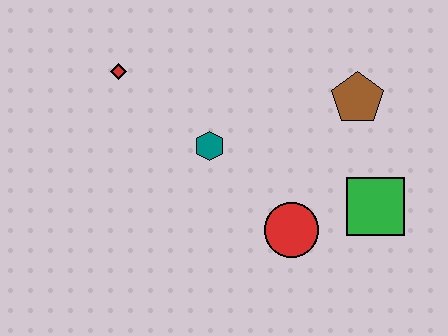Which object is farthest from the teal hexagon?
The green square is farthest from the teal hexagon.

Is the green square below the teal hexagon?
Yes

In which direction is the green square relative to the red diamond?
The green square is to the right of the red diamond.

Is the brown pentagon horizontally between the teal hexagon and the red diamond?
No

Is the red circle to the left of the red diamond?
No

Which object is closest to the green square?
The red circle is closest to the green square.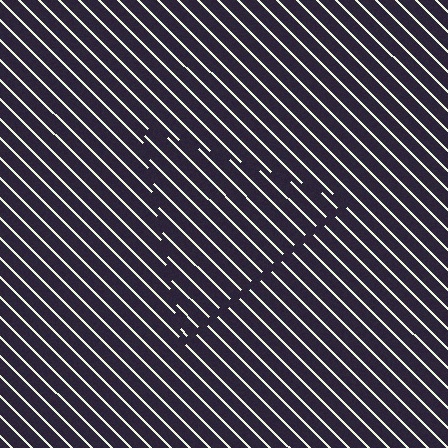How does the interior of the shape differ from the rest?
The interior of the shape contains the same grating, shifted by half a period — the contour is defined by the phase discontinuity where line-ends from the inner and outer gratings abut.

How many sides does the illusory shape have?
3 sides — the line-ends trace a triangle.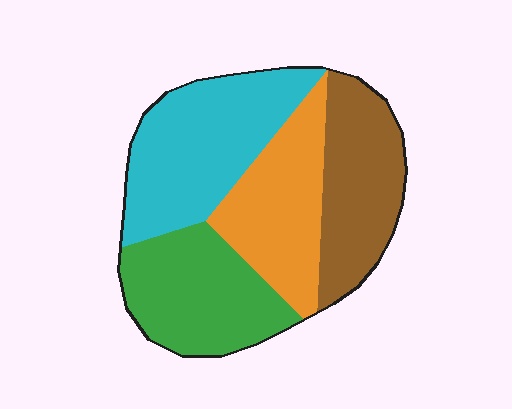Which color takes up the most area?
Cyan, at roughly 30%.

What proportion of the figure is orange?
Orange takes up between a sixth and a third of the figure.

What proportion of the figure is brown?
Brown covers about 25% of the figure.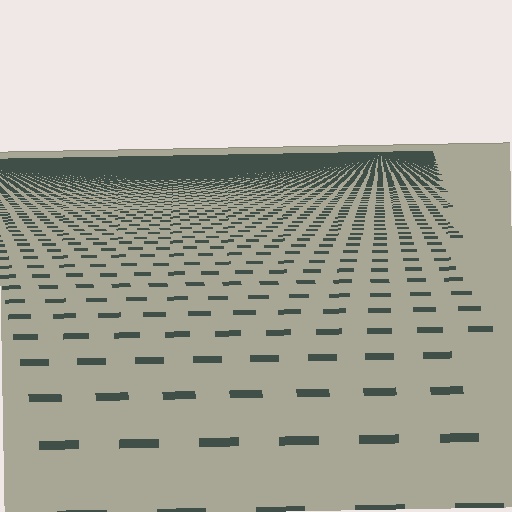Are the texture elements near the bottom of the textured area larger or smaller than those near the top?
Larger. Near the bottom, elements are closer to the viewer and appear at a bigger on-screen size.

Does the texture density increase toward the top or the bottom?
Density increases toward the top.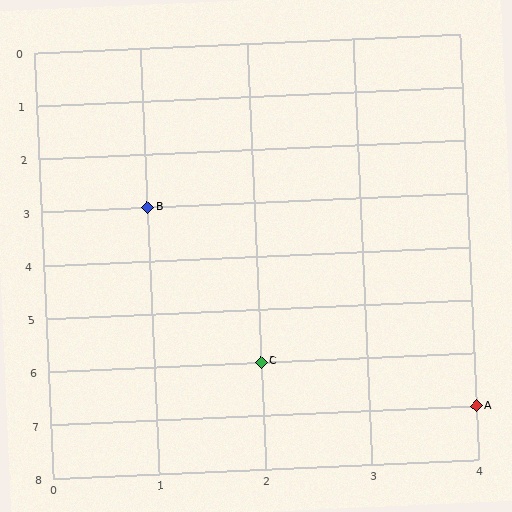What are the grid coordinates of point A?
Point A is at grid coordinates (4, 7).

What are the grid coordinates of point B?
Point B is at grid coordinates (1, 3).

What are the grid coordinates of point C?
Point C is at grid coordinates (2, 6).